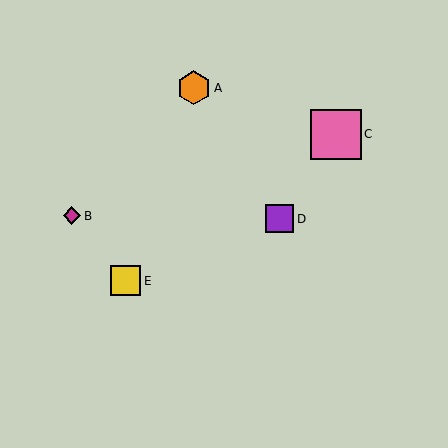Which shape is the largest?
The pink square (labeled C) is the largest.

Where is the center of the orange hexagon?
The center of the orange hexagon is at (194, 88).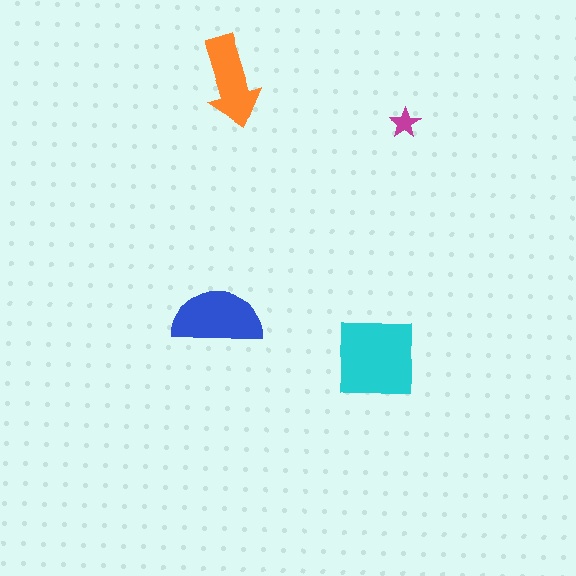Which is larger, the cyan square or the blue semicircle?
The cyan square.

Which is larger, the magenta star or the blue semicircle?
The blue semicircle.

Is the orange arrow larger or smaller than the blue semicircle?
Smaller.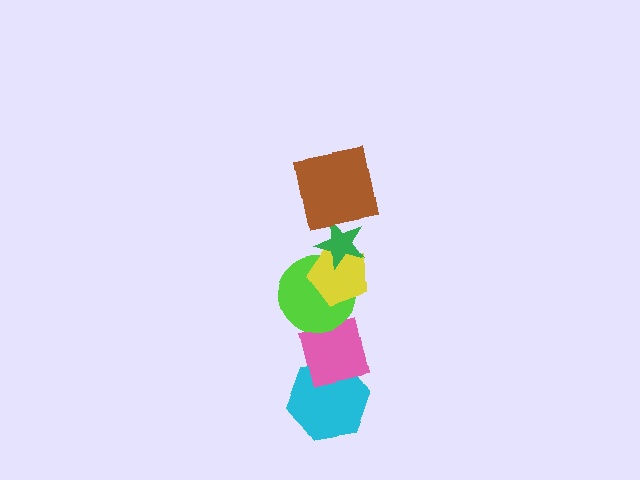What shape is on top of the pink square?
The lime circle is on top of the pink square.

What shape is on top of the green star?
The brown square is on top of the green star.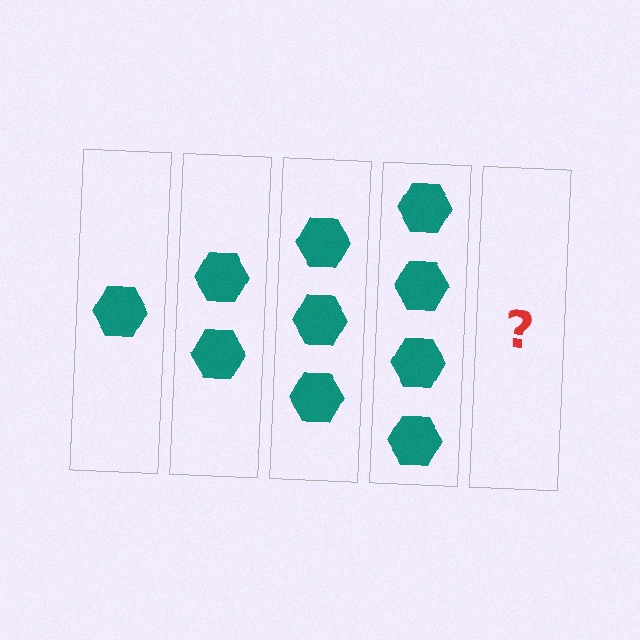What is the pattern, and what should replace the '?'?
The pattern is that each step adds one more hexagon. The '?' should be 5 hexagons.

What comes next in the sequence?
The next element should be 5 hexagons.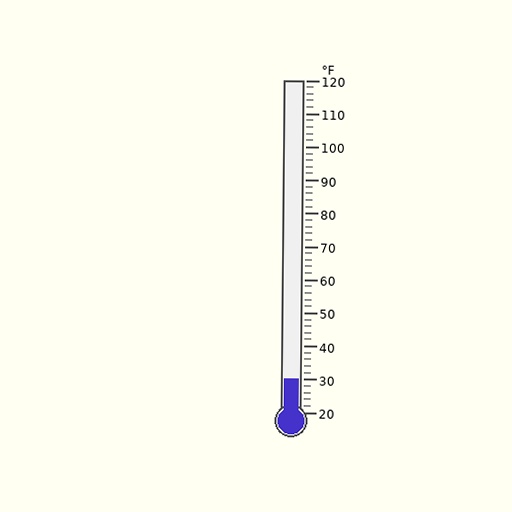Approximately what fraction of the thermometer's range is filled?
The thermometer is filled to approximately 10% of its range.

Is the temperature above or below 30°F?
The temperature is at 30°F.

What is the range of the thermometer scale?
The thermometer scale ranges from 20°F to 120°F.